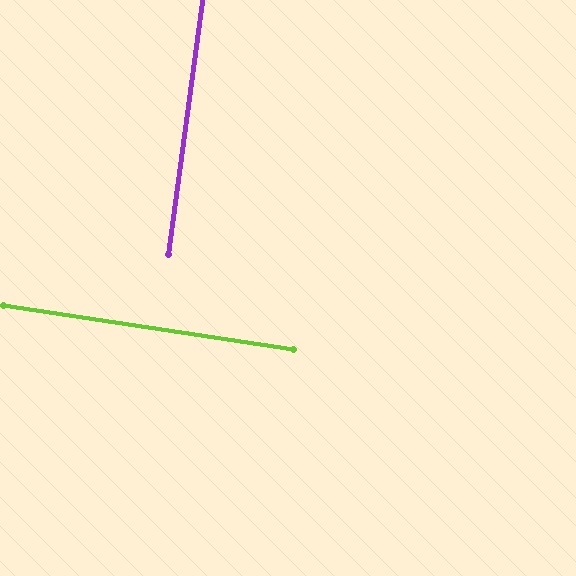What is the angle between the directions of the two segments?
Approximately 89 degrees.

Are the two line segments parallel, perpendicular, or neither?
Perpendicular — they meet at approximately 89°.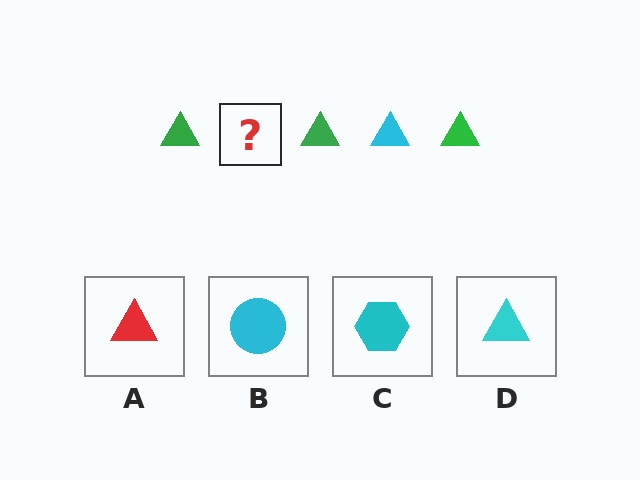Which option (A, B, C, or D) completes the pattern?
D.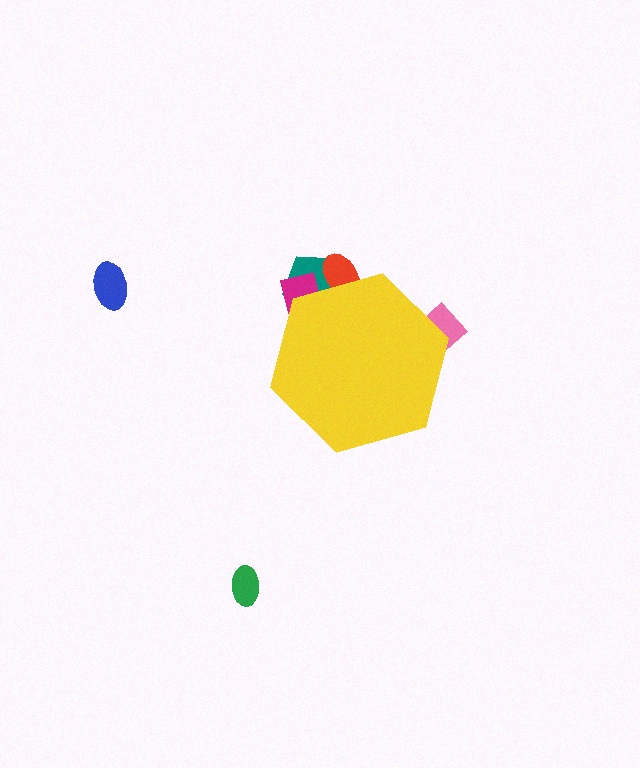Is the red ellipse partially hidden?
Yes, the red ellipse is partially hidden behind the yellow hexagon.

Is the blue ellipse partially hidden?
No, the blue ellipse is fully visible.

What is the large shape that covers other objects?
A yellow hexagon.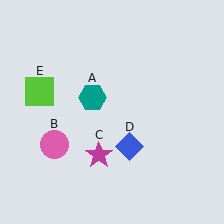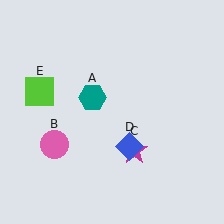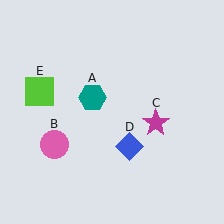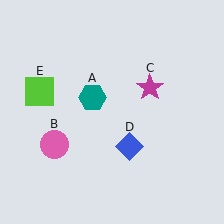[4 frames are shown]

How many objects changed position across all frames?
1 object changed position: magenta star (object C).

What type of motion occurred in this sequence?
The magenta star (object C) rotated counterclockwise around the center of the scene.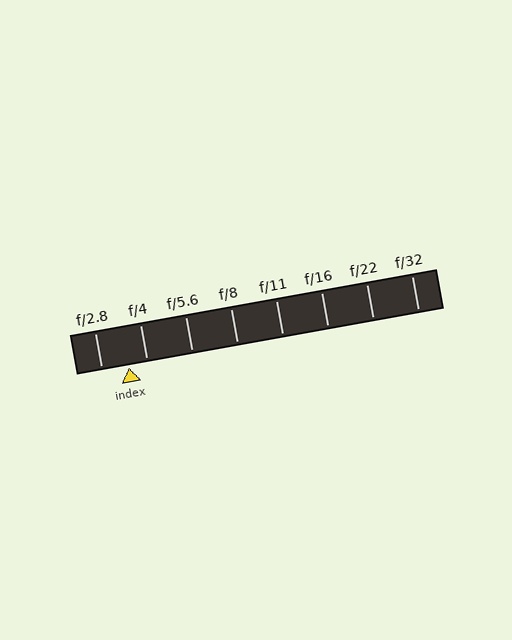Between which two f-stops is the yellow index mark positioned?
The index mark is between f/2.8 and f/4.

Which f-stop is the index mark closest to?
The index mark is closest to f/4.